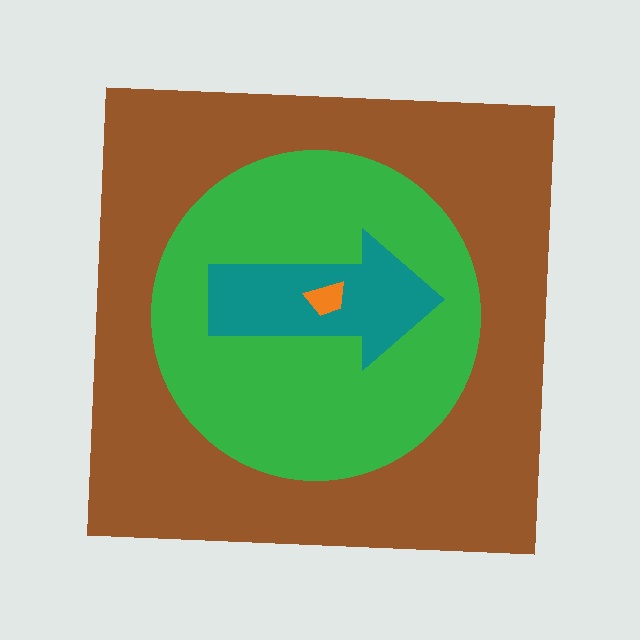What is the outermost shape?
The brown square.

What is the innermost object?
The orange trapezoid.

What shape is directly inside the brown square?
The green circle.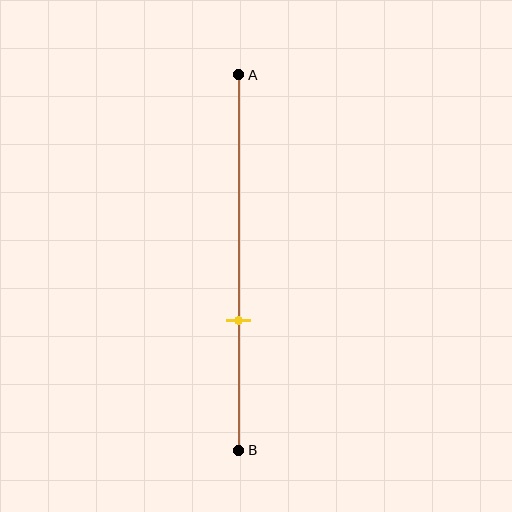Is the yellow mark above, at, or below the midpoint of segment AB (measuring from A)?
The yellow mark is below the midpoint of segment AB.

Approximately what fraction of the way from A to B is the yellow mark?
The yellow mark is approximately 65% of the way from A to B.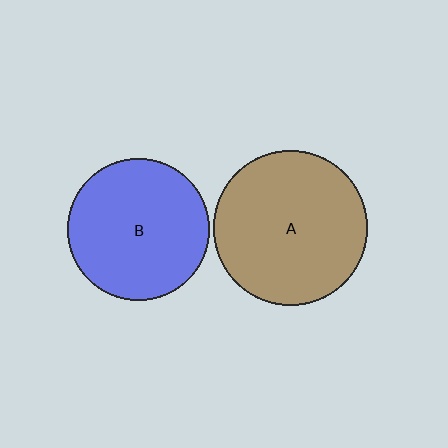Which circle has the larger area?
Circle A (brown).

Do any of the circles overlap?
No, none of the circles overlap.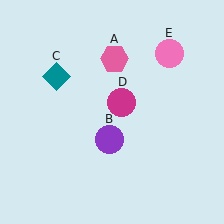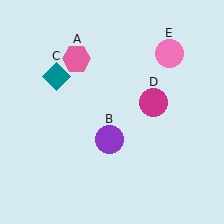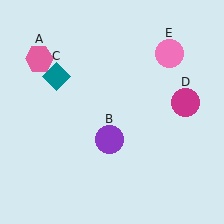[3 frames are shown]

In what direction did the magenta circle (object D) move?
The magenta circle (object D) moved right.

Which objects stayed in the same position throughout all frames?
Purple circle (object B) and teal diamond (object C) and pink circle (object E) remained stationary.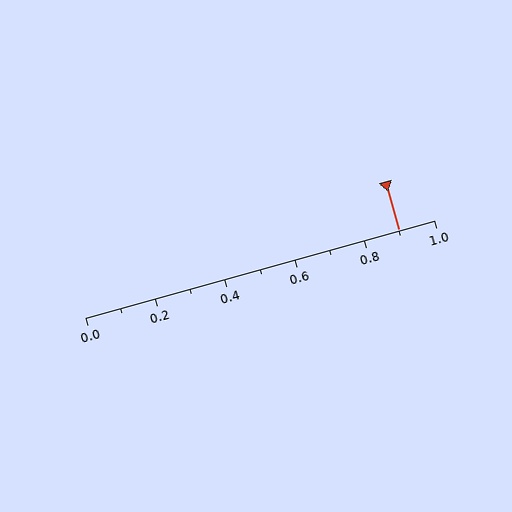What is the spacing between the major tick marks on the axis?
The major ticks are spaced 0.2 apart.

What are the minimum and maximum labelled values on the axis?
The axis runs from 0.0 to 1.0.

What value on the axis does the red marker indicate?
The marker indicates approximately 0.9.